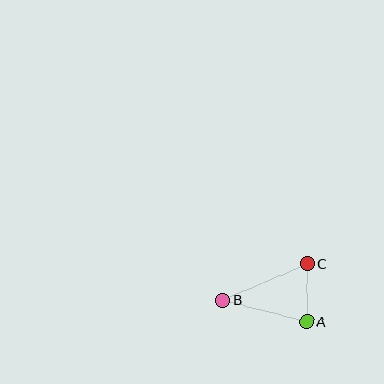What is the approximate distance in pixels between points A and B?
The distance between A and B is approximately 86 pixels.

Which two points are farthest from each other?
Points B and C are farthest from each other.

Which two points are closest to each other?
Points A and C are closest to each other.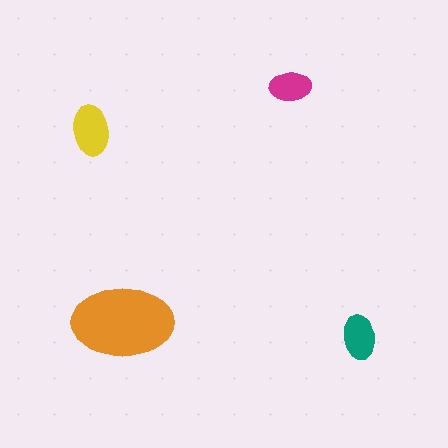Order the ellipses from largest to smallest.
the orange one, the yellow one, the teal one, the magenta one.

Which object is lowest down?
The teal ellipse is bottommost.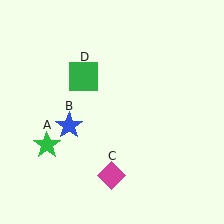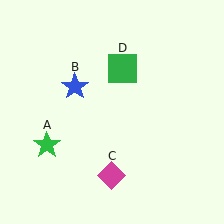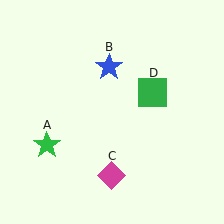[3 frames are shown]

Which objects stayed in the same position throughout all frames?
Green star (object A) and magenta diamond (object C) remained stationary.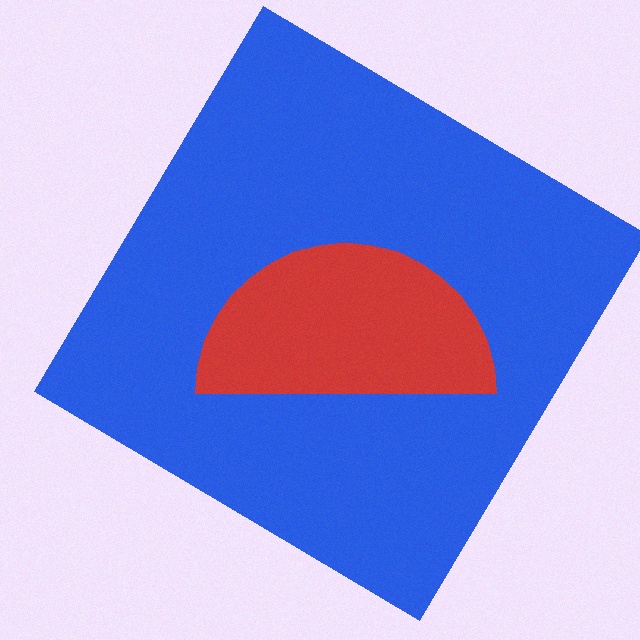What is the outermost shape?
The blue diamond.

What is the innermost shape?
The red semicircle.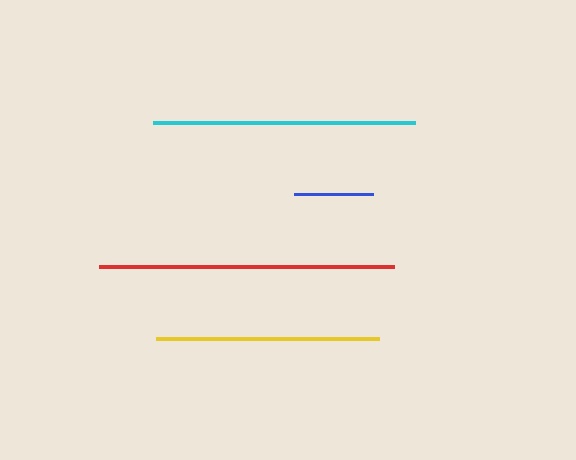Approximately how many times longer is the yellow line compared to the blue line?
The yellow line is approximately 2.8 times the length of the blue line.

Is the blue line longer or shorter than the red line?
The red line is longer than the blue line.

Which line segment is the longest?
The red line is the longest at approximately 295 pixels.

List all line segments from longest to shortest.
From longest to shortest: red, cyan, yellow, blue.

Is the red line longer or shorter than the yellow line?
The red line is longer than the yellow line.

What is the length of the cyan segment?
The cyan segment is approximately 262 pixels long.